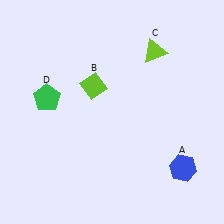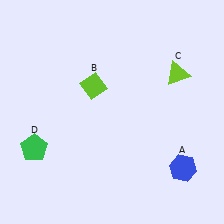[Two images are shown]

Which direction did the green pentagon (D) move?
The green pentagon (D) moved down.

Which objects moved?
The objects that moved are: the lime triangle (C), the green pentagon (D).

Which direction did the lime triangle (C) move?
The lime triangle (C) moved right.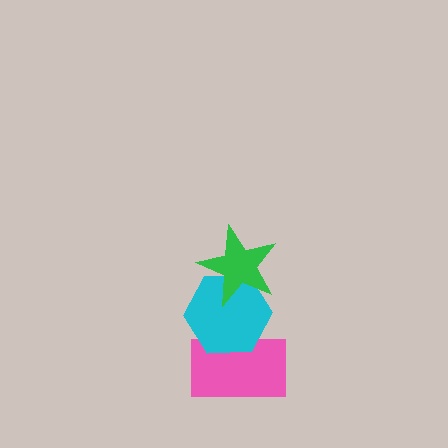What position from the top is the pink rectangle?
The pink rectangle is 3rd from the top.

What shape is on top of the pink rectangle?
The cyan hexagon is on top of the pink rectangle.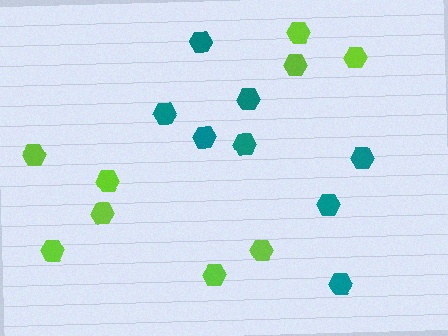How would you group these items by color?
There are 2 groups: one group of lime hexagons (9) and one group of teal hexagons (8).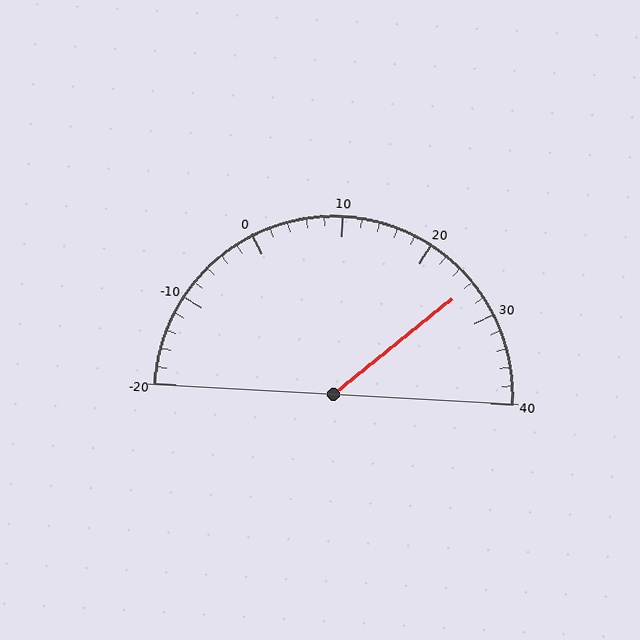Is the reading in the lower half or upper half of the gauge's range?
The reading is in the upper half of the range (-20 to 40).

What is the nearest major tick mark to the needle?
The nearest major tick mark is 30.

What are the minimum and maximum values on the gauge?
The gauge ranges from -20 to 40.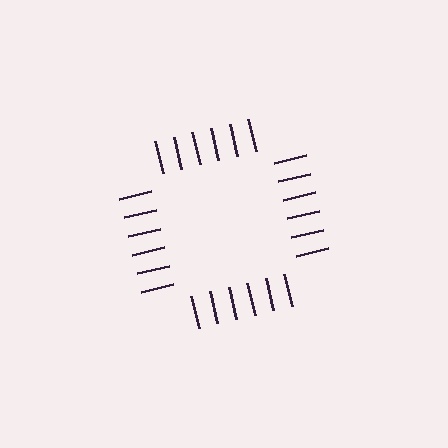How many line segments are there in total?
24 — 6 along each of the 4 edges.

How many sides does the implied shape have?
4 sides — the line-ends trace a square.